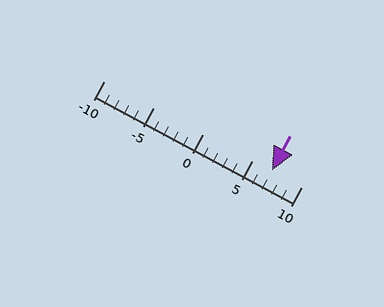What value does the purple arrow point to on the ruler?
The purple arrow points to approximately 7.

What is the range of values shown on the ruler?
The ruler shows values from -10 to 10.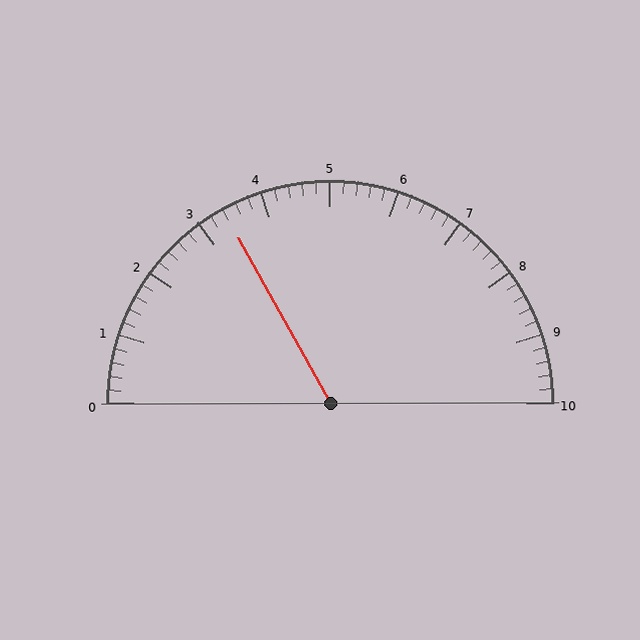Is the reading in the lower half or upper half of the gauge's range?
The reading is in the lower half of the range (0 to 10).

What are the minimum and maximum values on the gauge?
The gauge ranges from 0 to 10.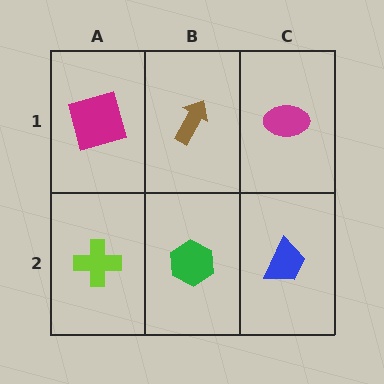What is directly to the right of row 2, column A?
A green hexagon.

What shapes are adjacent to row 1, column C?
A blue trapezoid (row 2, column C), a brown arrow (row 1, column B).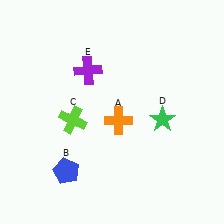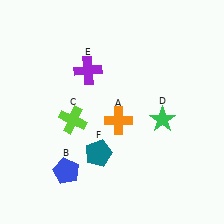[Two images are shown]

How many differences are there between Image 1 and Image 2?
There is 1 difference between the two images.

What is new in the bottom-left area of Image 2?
A teal pentagon (F) was added in the bottom-left area of Image 2.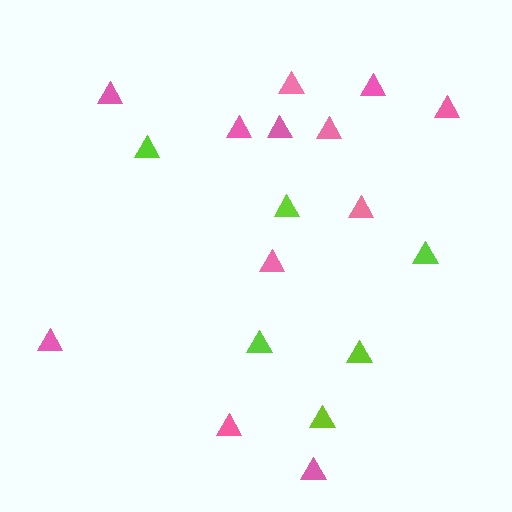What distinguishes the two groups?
There are 2 groups: one group of lime triangles (6) and one group of pink triangles (12).